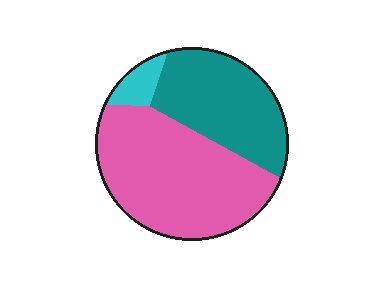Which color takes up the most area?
Pink, at roughly 55%.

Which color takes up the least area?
Cyan, at roughly 5%.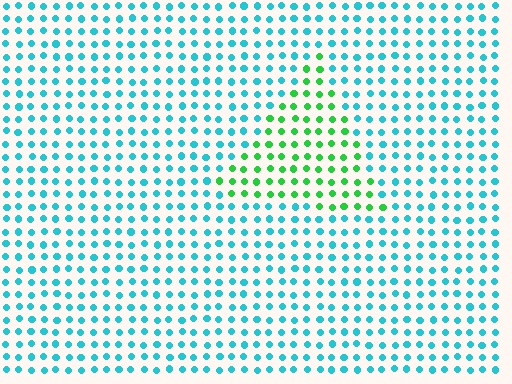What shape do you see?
I see a triangle.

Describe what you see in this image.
The image is filled with small cyan elements in a uniform arrangement. A triangle-shaped region is visible where the elements are tinted to a slightly different hue, forming a subtle color boundary.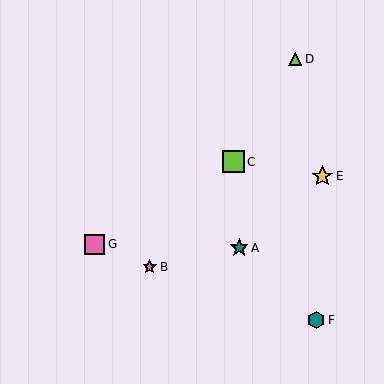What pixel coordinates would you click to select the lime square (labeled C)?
Click at (233, 162) to select the lime square C.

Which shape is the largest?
The lime square (labeled C) is the largest.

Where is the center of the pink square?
The center of the pink square is at (94, 244).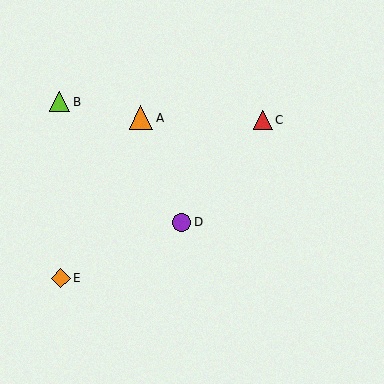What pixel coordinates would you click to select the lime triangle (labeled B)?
Click at (60, 102) to select the lime triangle B.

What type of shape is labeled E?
Shape E is an orange diamond.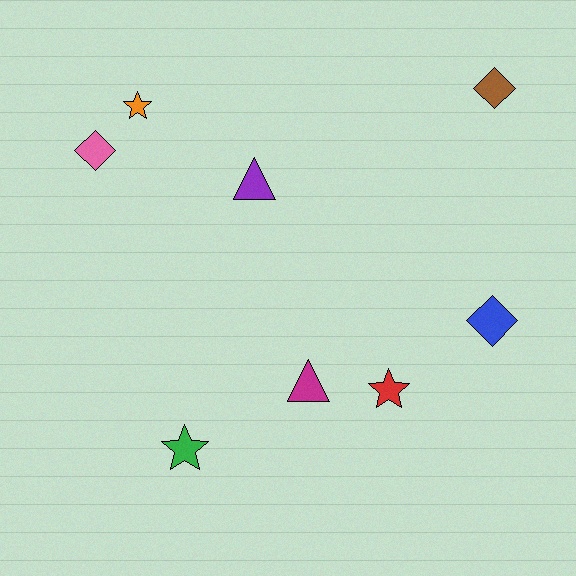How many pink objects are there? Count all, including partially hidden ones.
There is 1 pink object.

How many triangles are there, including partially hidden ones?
There are 2 triangles.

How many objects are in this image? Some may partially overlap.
There are 8 objects.